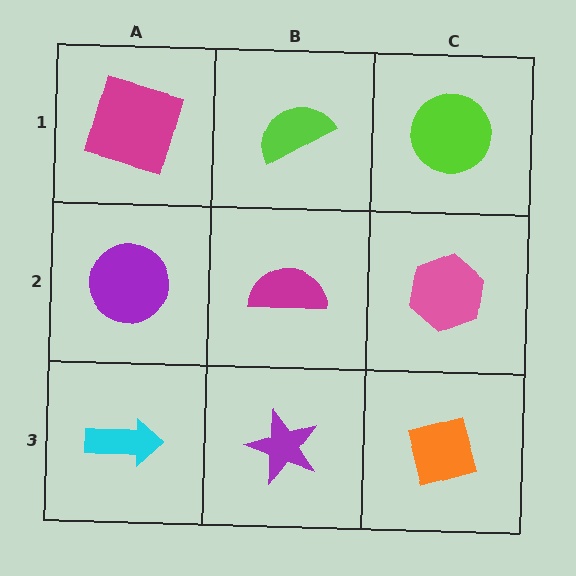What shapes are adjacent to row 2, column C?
A lime circle (row 1, column C), an orange diamond (row 3, column C), a magenta semicircle (row 2, column B).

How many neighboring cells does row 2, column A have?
3.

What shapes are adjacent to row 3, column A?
A purple circle (row 2, column A), a purple star (row 3, column B).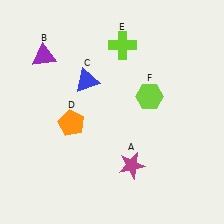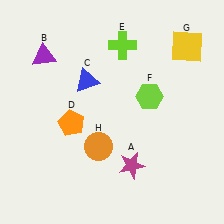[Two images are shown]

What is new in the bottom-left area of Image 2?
An orange circle (H) was added in the bottom-left area of Image 2.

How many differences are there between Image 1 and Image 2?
There are 2 differences between the two images.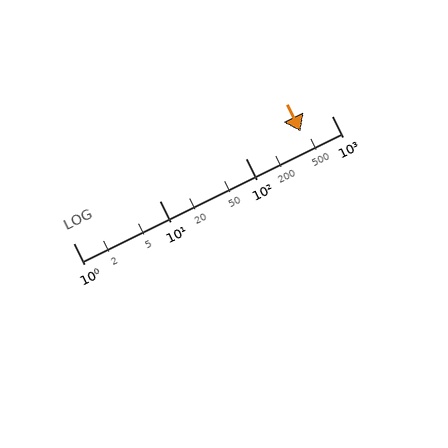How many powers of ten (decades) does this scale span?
The scale spans 3 decades, from 1 to 1000.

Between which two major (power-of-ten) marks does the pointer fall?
The pointer is between 100 and 1000.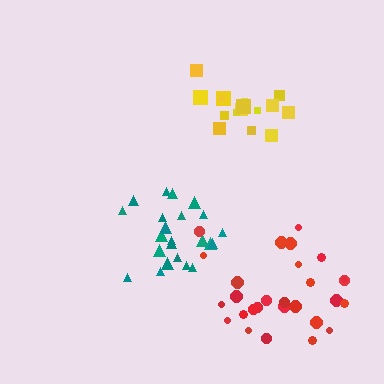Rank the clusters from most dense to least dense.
teal, yellow, red.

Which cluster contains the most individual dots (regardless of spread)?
Red (28).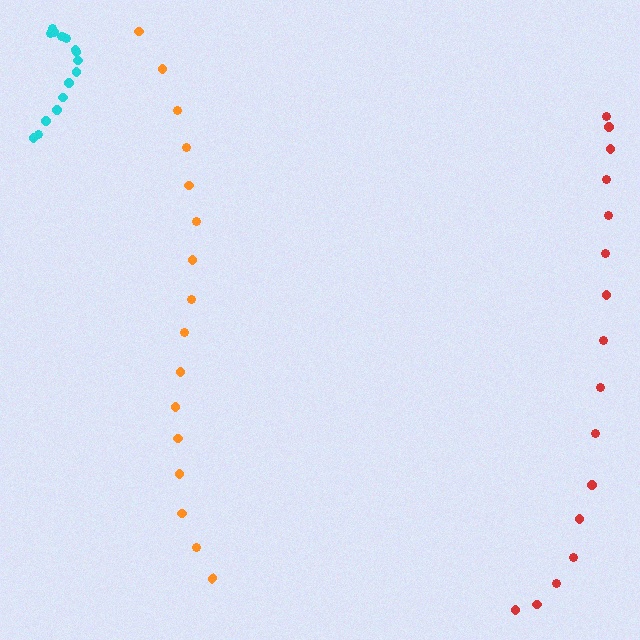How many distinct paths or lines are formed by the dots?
There are 3 distinct paths.